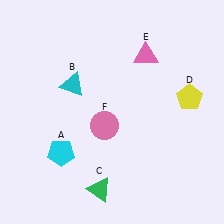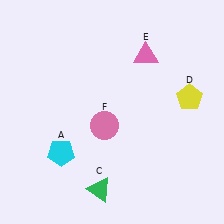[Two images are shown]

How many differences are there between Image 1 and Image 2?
There is 1 difference between the two images.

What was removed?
The cyan triangle (B) was removed in Image 2.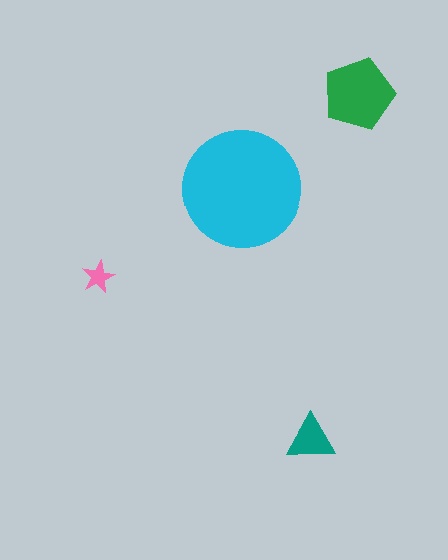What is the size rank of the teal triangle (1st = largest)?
3rd.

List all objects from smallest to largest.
The pink star, the teal triangle, the green pentagon, the cyan circle.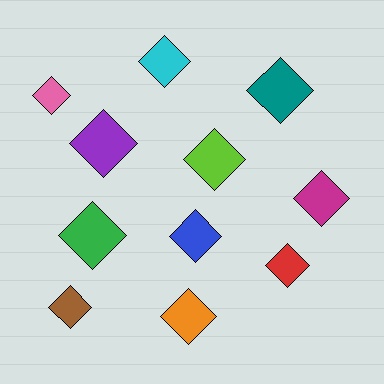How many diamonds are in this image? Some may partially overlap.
There are 11 diamonds.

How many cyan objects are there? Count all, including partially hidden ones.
There is 1 cyan object.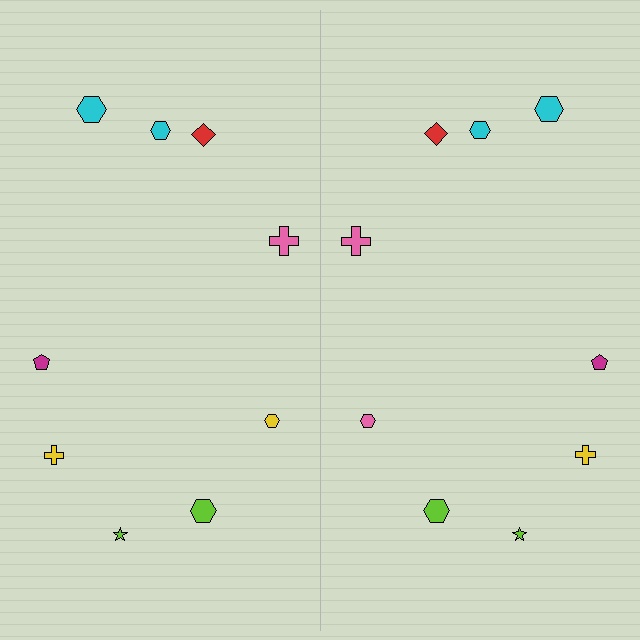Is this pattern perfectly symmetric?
No, the pattern is not perfectly symmetric. The pink hexagon on the right side breaks the symmetry — its mirror counterpart is yellow.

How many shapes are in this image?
There are 18 shapes in this image.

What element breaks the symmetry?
The pink hexagon on the right side breaks the symmetry — its mirror counterpart is yellow.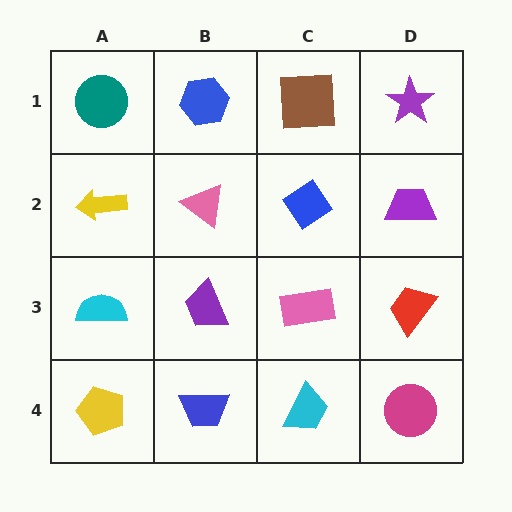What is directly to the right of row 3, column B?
A pink rectangle.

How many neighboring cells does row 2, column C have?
4.